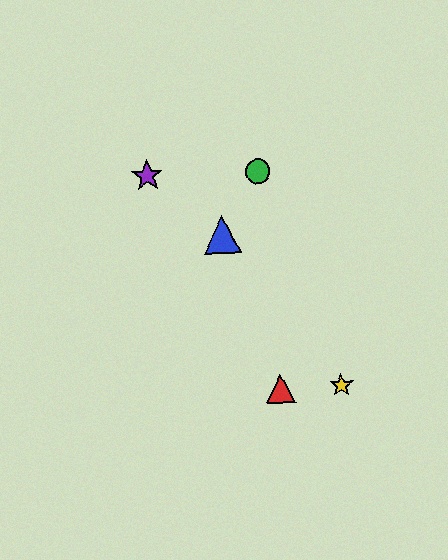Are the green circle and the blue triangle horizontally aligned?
No, the green circle is at y≈171 and the blue triangle is at y≈234.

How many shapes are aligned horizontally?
2 shapes (the green circle, the purple star) are aligned horizontally.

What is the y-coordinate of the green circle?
The green circle is at y≈171.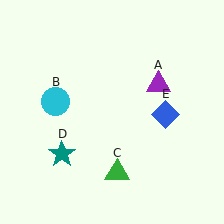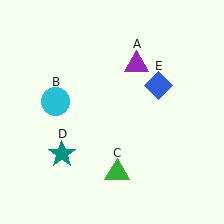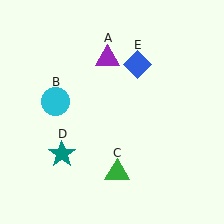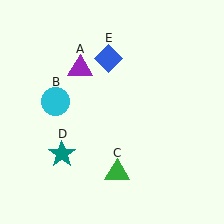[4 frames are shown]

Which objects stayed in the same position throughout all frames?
Cyan circle (object B) and green triangle (object C) and teal star (object D) remained stationary.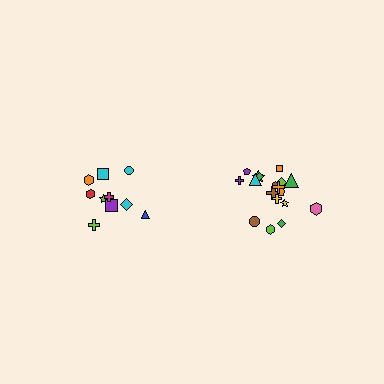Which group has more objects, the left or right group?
The right group.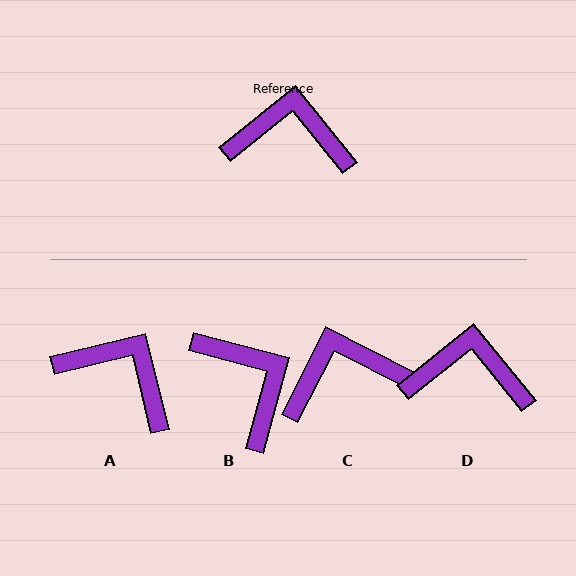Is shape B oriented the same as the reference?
No, it is off by about 54 degrees.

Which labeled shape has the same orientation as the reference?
D.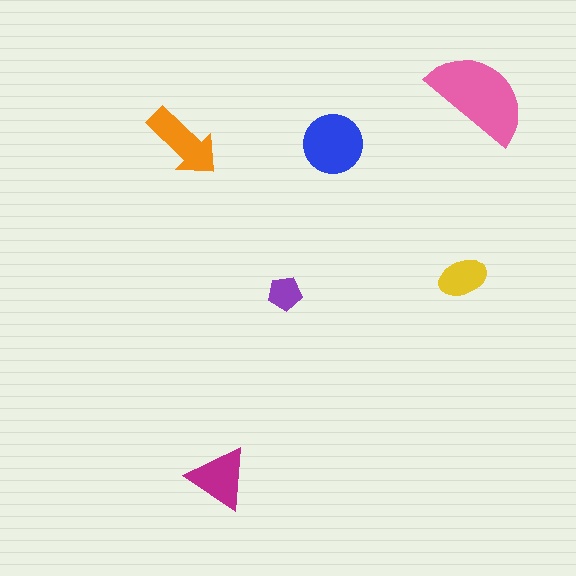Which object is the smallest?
The purple pentagon.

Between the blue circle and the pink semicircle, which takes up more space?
The pink semicircle.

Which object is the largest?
The pink semicircle.